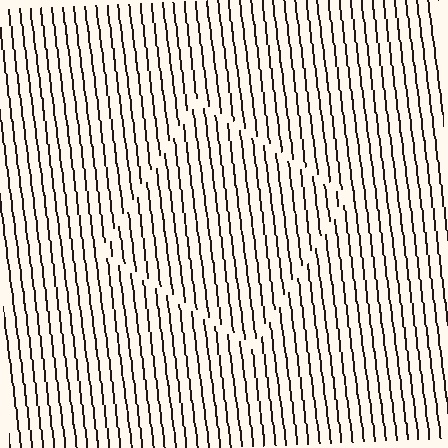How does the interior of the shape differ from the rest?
The interior of the shape contains the same grating, shifted by half a period — the contour is defined by the phase discontinuity where line-ends from the inner and outer gratings abut.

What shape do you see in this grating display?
An illusory square. The interior of the shape contains the same grating, shifted by half a period — the contour is defined by the phase discontinuity where line-ends from the inner and outer gratings abut.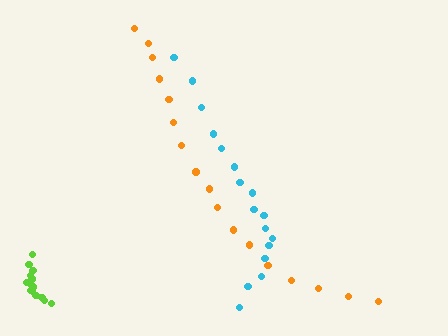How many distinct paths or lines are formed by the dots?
There are 3 distinct paths.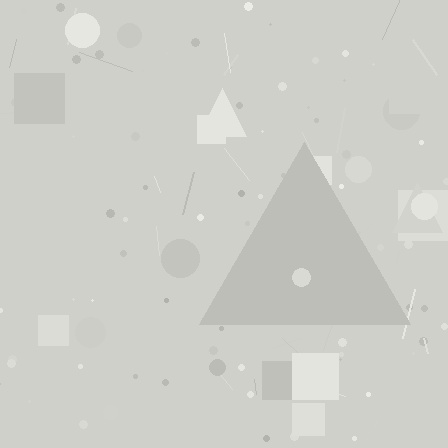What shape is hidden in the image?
A triangle is hidden in the image.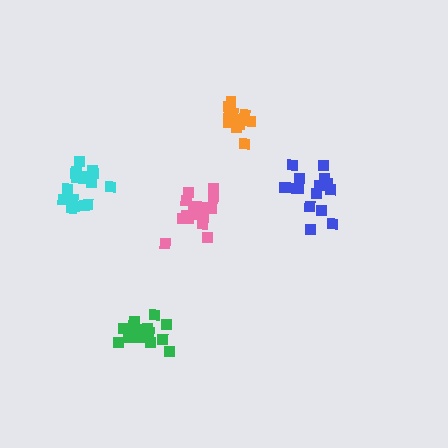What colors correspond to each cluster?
The clusters are colored: pink, green, orange, blue, cyan.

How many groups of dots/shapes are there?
There are 5 groups.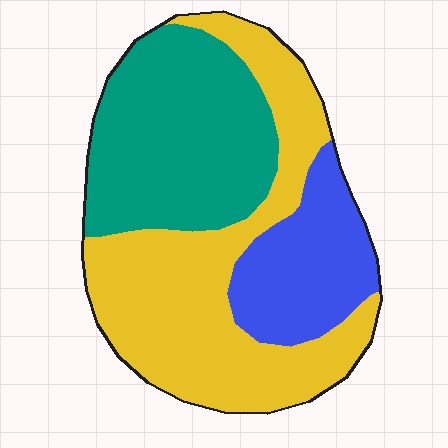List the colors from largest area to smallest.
From largest to smallest: yellow, teal, blue.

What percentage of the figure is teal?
Teal takes up about one third (1/3) of the figure.